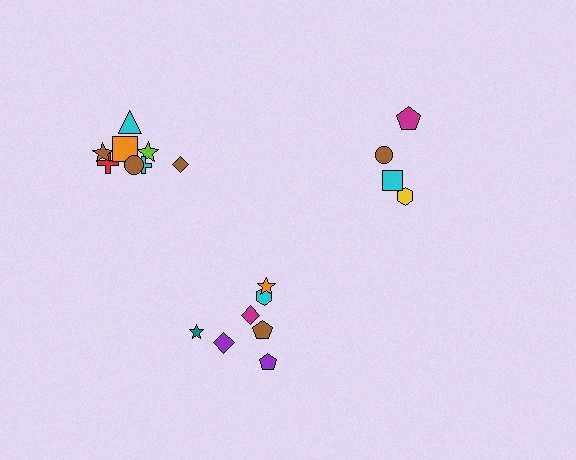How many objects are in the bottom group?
There are 7 objects.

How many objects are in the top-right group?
There are 4 objects.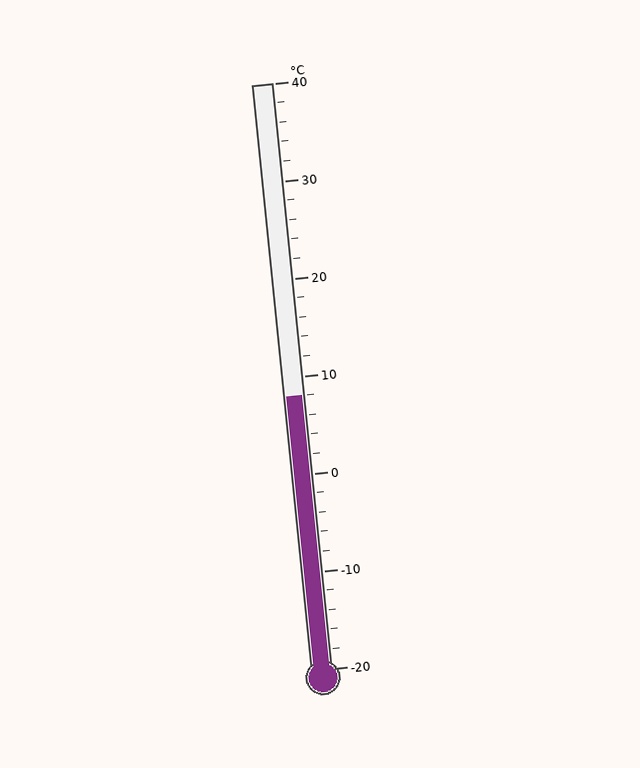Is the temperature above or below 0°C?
The temperature is above 0°C.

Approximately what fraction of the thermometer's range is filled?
The thermometer is filled to approximately 45% of its range.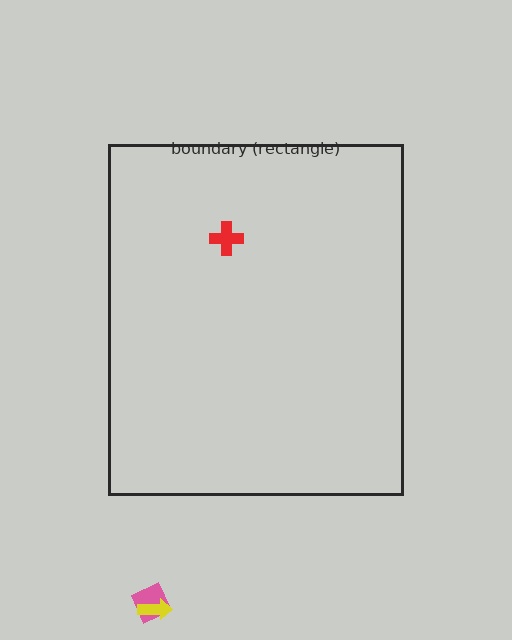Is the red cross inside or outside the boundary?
Inside.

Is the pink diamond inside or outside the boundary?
Outside.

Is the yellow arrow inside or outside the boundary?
Outside.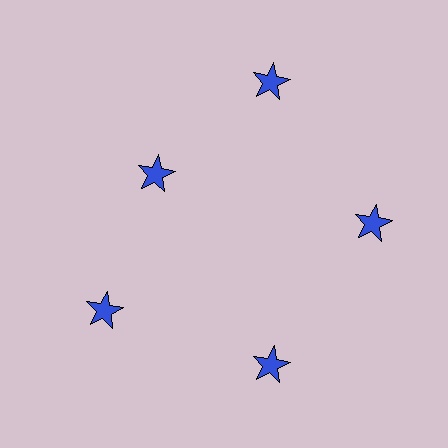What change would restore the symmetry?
The symmetry would be restored by moving it outward, back onto the ring so that all 5 stars sit at equal angles and equal distance from the center.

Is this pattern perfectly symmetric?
No. The 5 blue stars are arranged in a ring, but one element near the 10 o'clock position is pulled inward toward the center, breaking the 5-fold rotational symmetry.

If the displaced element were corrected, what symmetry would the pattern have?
It would have 5-fold rotational symmetry — the pattern would map onto itself every 72 degrees.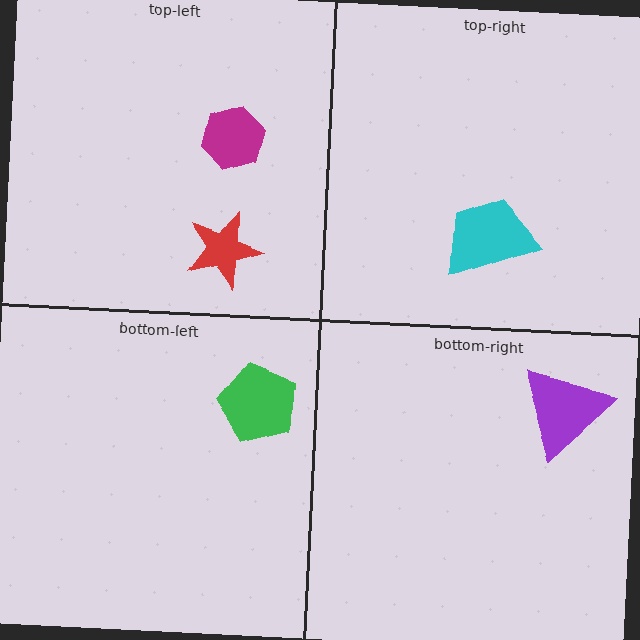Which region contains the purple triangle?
The bottom-right region.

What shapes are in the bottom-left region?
The green pentagon.